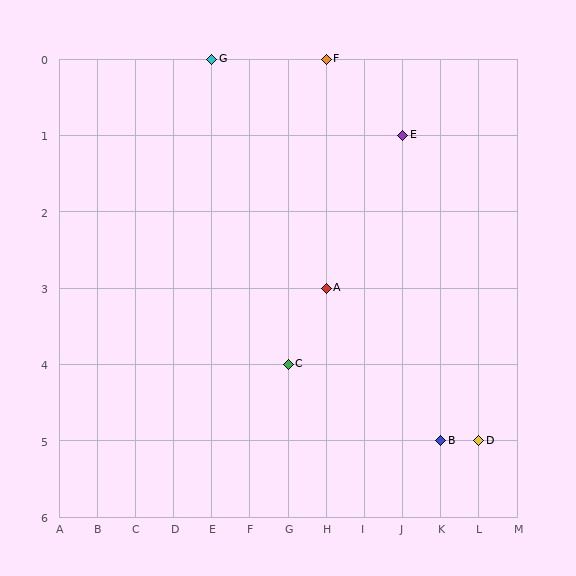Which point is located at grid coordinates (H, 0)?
Point F is at (H, 0).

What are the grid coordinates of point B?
Point B is at grid coordinates (K, 5).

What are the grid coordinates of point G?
Point G is at grid coordinates (E, 0).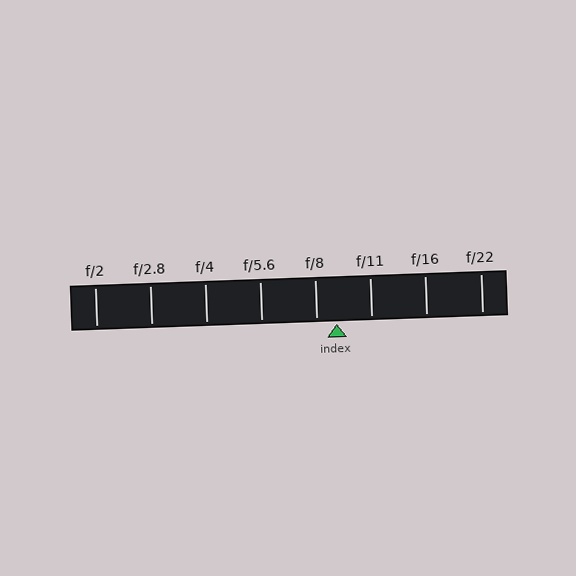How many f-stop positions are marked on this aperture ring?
There are 8 f-stop positions marked.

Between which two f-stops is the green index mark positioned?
The index mark is between f/8 and f/11.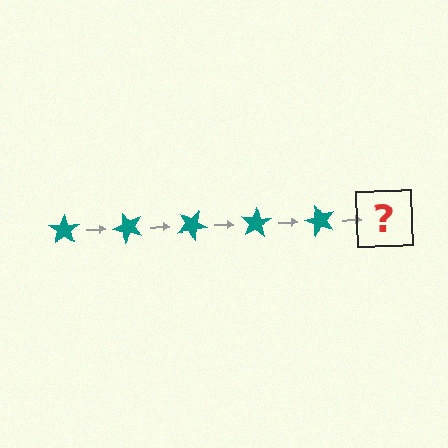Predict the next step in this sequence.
The next step is a teal star rotated 250 degrees.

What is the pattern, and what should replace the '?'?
The pattern is that the star rotates 50 degrees each step. The '?' should be a teal star rotated 250 degrees.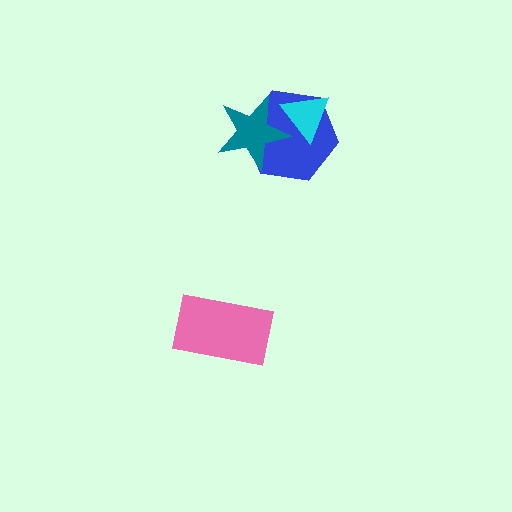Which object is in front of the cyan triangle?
The teal star is in front of the cyan triangle.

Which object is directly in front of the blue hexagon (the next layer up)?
The cyan triangle is directly in front of the blue hexagon.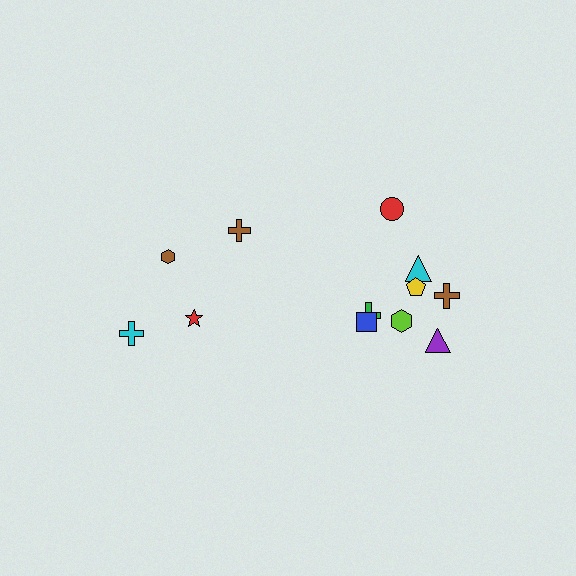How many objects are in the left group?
There are 4 objects.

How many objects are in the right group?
There are 8 objects.